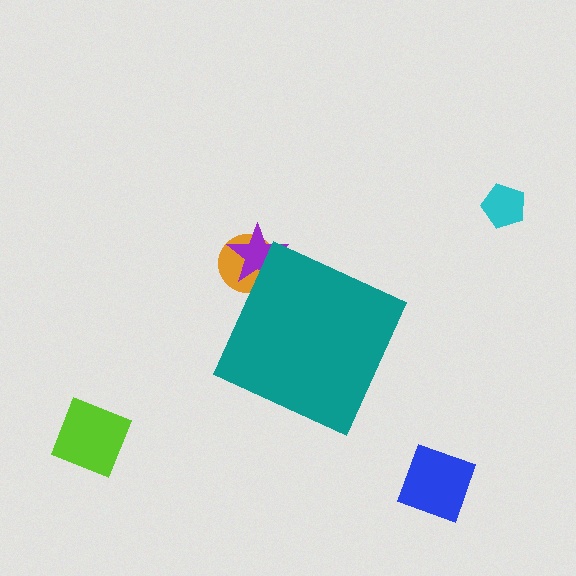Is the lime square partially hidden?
No, the lime square is fully visible.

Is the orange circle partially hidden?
Yes, the orange circle is partially hidden behind the teal diamond.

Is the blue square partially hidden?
No, the blue square is fully visible.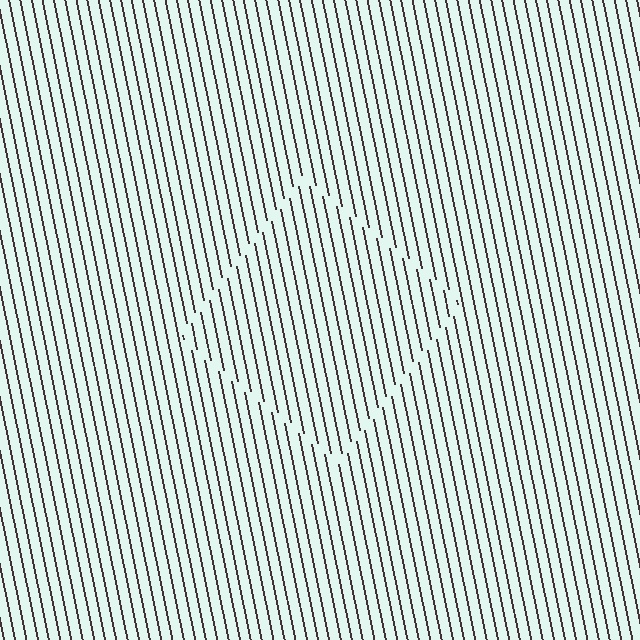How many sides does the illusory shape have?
4 sides — the line-ends trace a square.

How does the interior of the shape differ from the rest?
The interior of the shape contains the same grating, shifted by half a period — the contour is defined by the phase discontinuity where line-ends from the inner and outer gratings abut.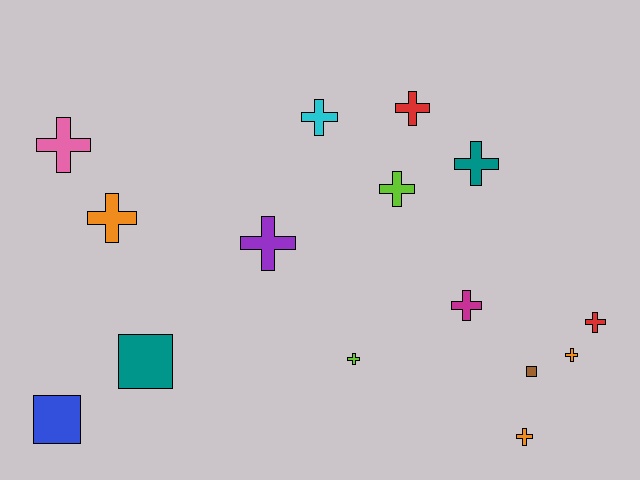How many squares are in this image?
There are 3 squares.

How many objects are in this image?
There are 15 objects.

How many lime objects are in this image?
There are 2 lime objects.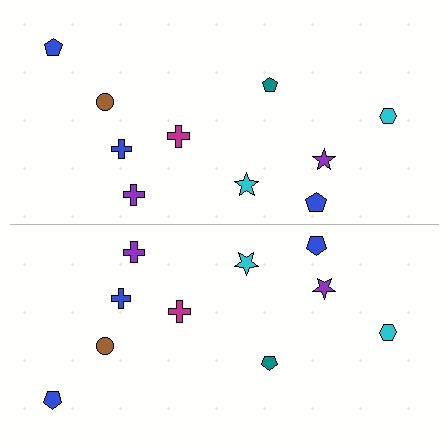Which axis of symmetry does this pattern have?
The pattern has a horizontal axis of symmetry running through the center of the image.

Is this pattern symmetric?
Yes, this pattern has bilateral (reflection) symmetry.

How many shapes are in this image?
There are 20 shapes in this image.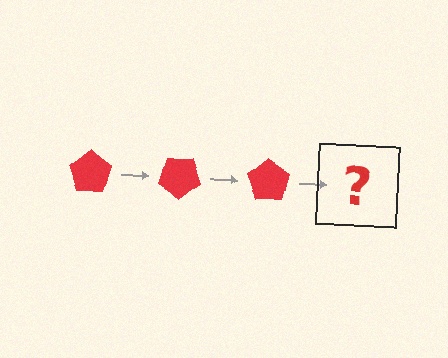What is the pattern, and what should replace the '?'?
The pattern is that the pentagon rotates 35 degrees each step. The '?' should be a red pentagon rotated 105 degrees.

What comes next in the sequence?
The next element should be a red pentagon rotated 105 degrees.